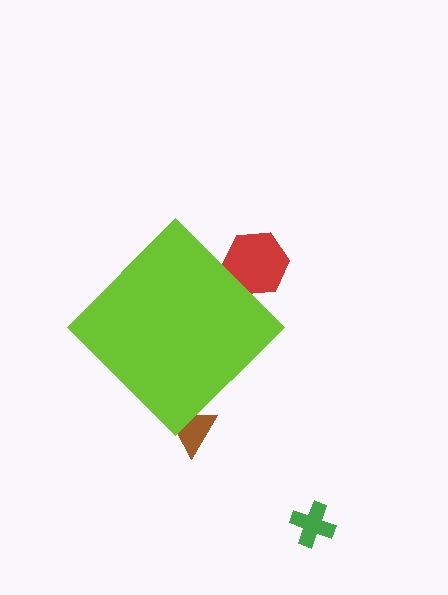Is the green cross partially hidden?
No, the green cross is fully visible.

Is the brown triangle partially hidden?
Yes, the brown triangle is partially hidden behind the lime diamond.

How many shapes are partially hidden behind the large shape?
2 shapes are partially hidden.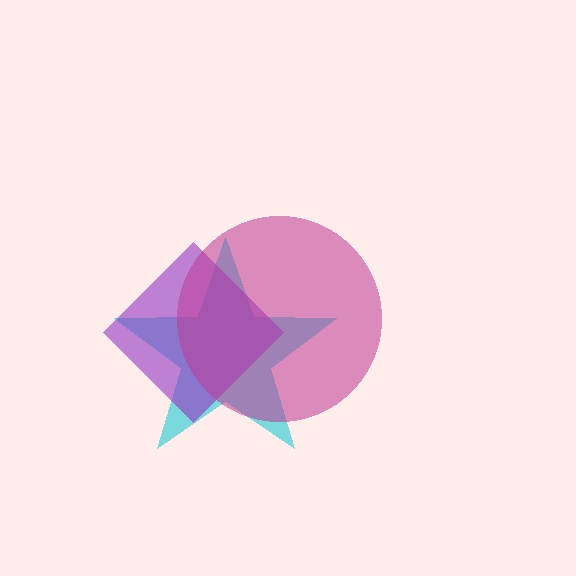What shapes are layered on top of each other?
The layered shapes are: a cyan star, a purple diamond, a magenta circle.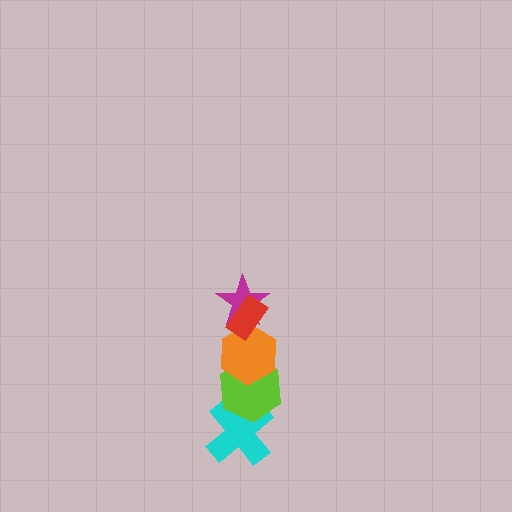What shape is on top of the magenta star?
The red rectangle is on top of the magenta star.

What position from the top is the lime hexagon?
The lime hexagon is 4th from the top.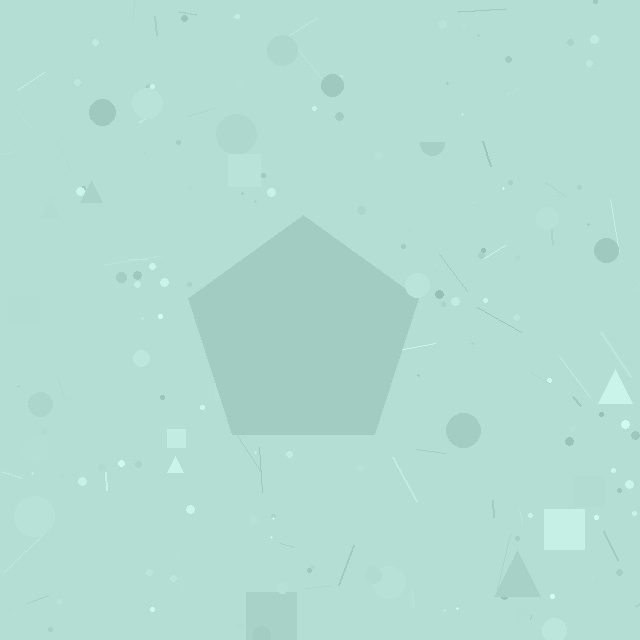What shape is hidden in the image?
A pentagon is hidden in the image.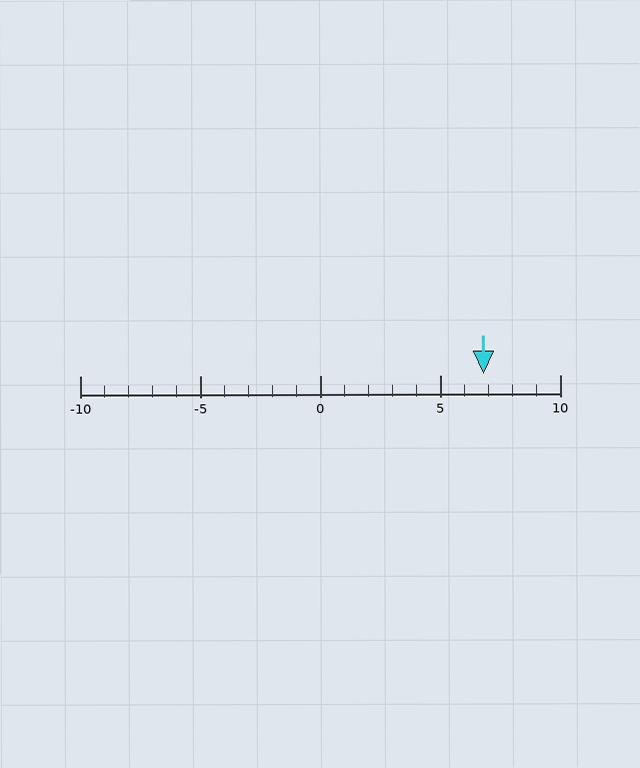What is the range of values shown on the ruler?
The ruler shows values from -10 to 10.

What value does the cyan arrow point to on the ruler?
The cyan arrow points to approximately 7.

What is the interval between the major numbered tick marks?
The major tick marks are spaced 5 units apart.